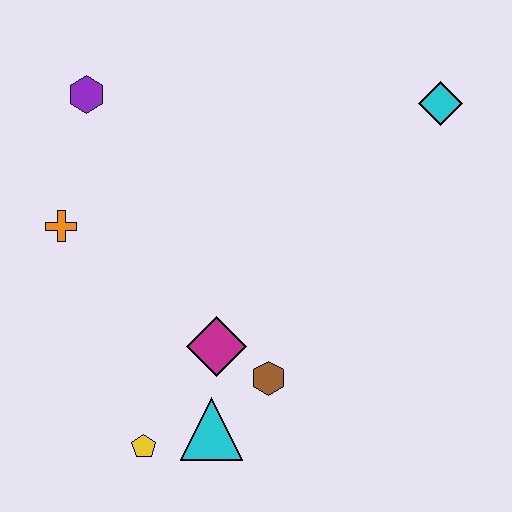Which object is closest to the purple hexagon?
The orange cross is closest to the purple hexagon.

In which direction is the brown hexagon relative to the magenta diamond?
The brown hexagon is to the right of the magenta diamond.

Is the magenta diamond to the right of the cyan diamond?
No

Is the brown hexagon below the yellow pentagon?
No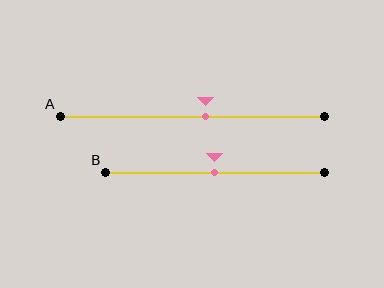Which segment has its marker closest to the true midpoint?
Segment B has its marker closest to the true midpoint.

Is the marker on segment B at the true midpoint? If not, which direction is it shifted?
Yes, the marker on segment B is at the true midpoint.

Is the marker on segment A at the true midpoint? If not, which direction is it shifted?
No, the marker on segment A is shifted to the right by about 5% of the segment length.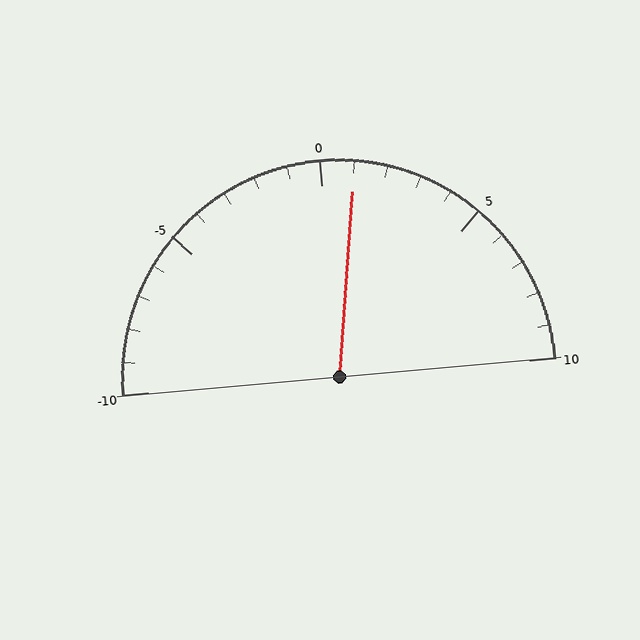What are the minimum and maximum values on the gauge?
The gauge ranges from -10 to 10.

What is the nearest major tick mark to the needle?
The nearest major tick mark is 0.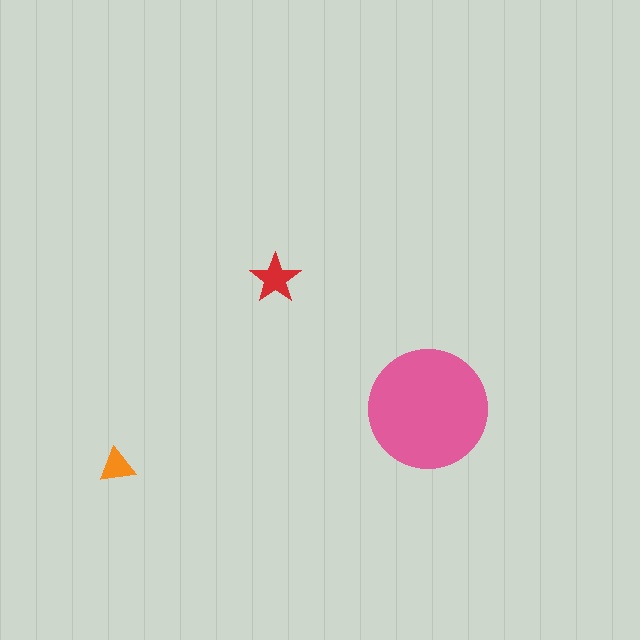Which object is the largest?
The pink circle.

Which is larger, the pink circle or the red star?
The pink circle.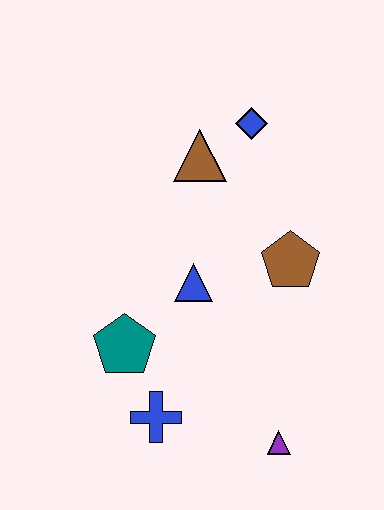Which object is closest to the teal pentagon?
The blue cross is closest to the teal pentagon.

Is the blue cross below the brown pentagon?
Yes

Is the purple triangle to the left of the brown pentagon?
Yes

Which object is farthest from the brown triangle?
The purple triangle is farthest from the brown triangle.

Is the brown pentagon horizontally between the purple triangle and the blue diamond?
No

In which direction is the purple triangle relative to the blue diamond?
The purple triangle is below the blue diamond.